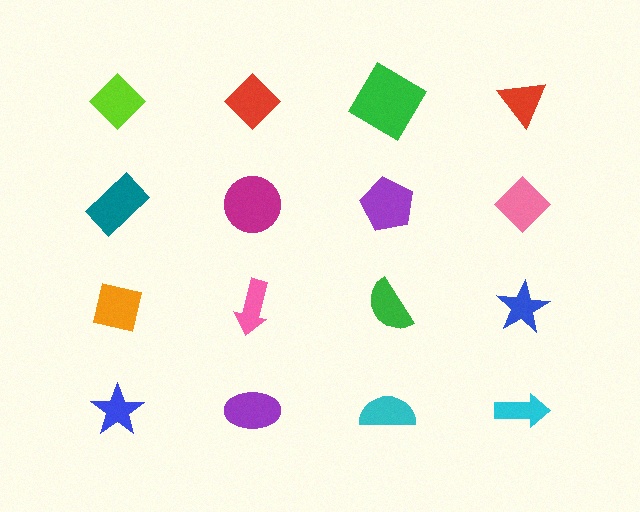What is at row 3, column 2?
A pink arrow.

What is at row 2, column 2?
A magenta circle.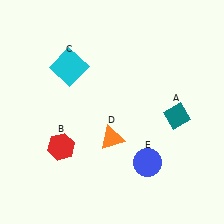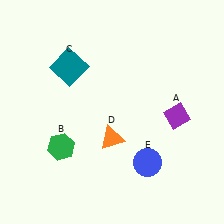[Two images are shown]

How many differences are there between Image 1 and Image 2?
There are 3 differences between the two images.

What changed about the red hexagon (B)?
In Image 1, B is red. In Image 2, it changed to green.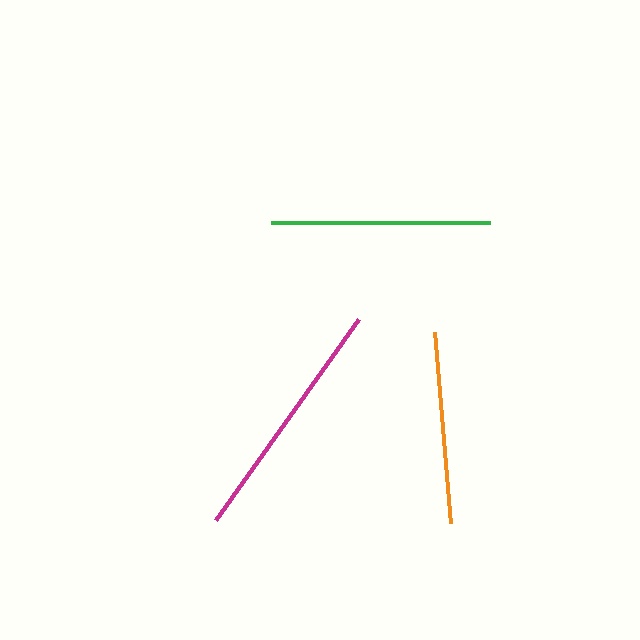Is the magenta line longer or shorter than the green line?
The magenta line is longer than the green line.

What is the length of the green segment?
The green segment is approximately 219 pixels long.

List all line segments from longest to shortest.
From longest to shortest: magenta, green, orange.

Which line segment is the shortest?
The orange line is the shortest at approximately 192 pixels.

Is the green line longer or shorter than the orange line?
The green line is longer than the orange line.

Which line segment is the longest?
The magenta line is the longest at approximately 247 pixels.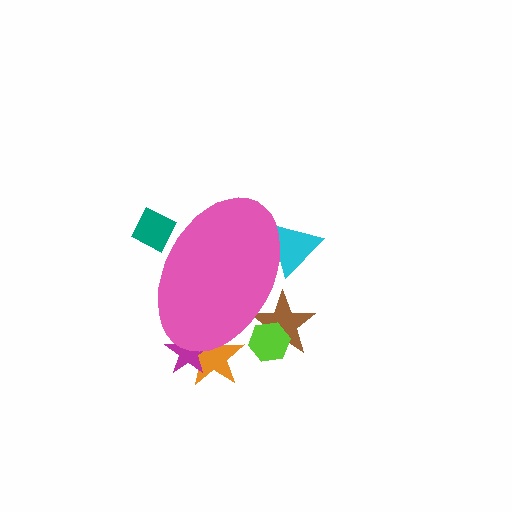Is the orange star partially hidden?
Yes, the orange star is partially hidden behind the pink ellipse.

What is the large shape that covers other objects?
A pink ellipse.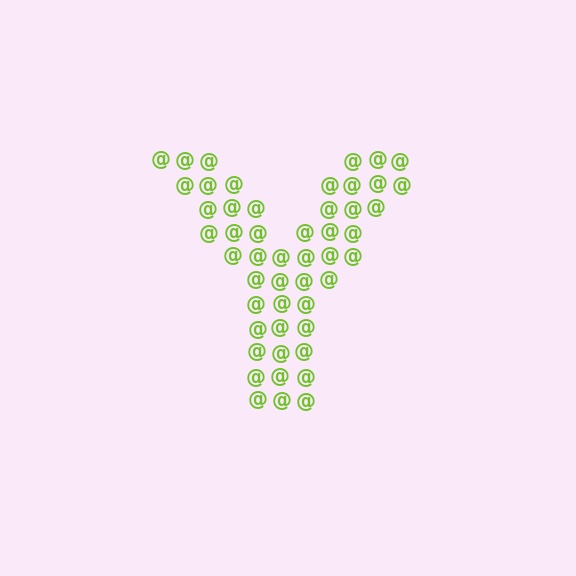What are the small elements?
The small elements are at signs.